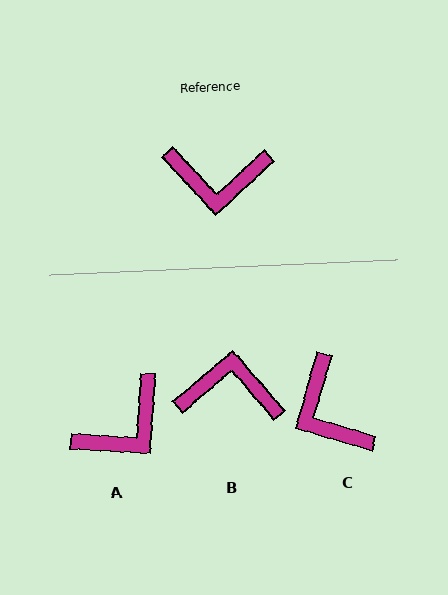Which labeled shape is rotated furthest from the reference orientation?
B, about 178 degrees away.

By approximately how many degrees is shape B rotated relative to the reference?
Approximately 178 degrees counter-clockwise.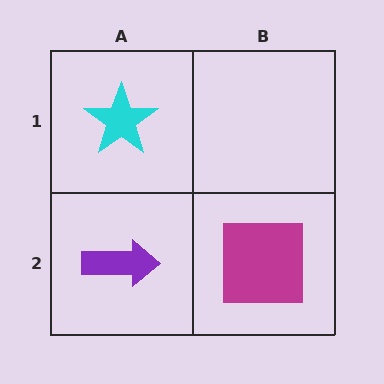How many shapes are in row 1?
1 shape.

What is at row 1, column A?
A cyan star.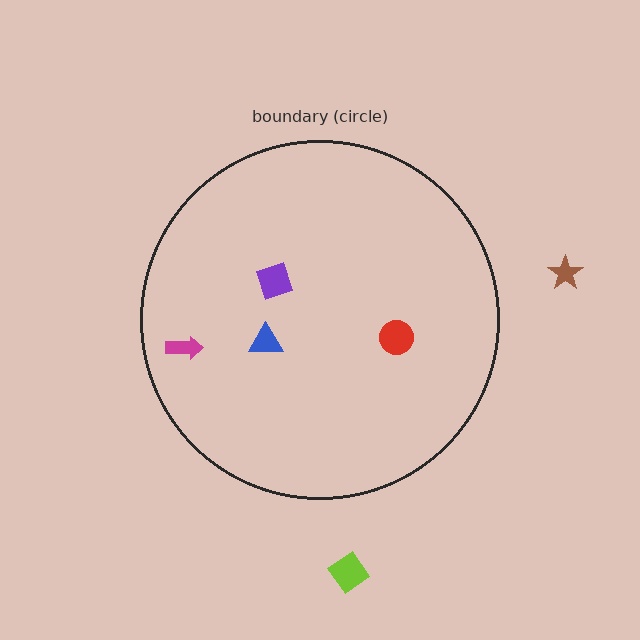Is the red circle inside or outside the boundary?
Inside.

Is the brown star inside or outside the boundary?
Outside.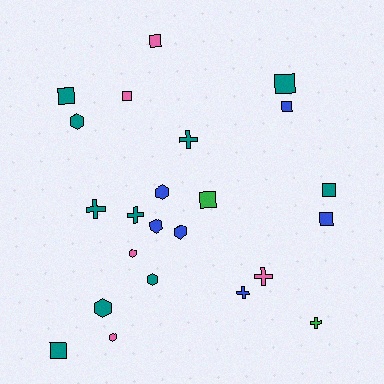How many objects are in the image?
There are 23 objects.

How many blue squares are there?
There are 2 blue squares.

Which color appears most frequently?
Teal, with 10 objects.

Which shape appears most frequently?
Square, with 9 objects.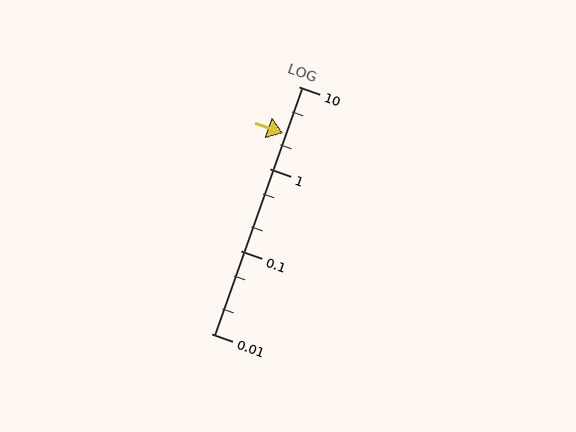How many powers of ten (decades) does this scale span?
The scale spans 3 decades, from 0.01 to 10.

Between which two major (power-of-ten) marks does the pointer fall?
The pointer is between 1 and 10.